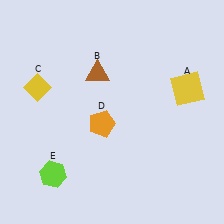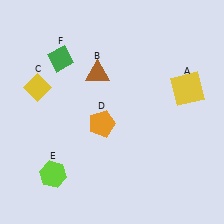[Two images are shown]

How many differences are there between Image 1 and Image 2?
There is 1 difference between the two images.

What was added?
A green diamond (F) was added in Image 2.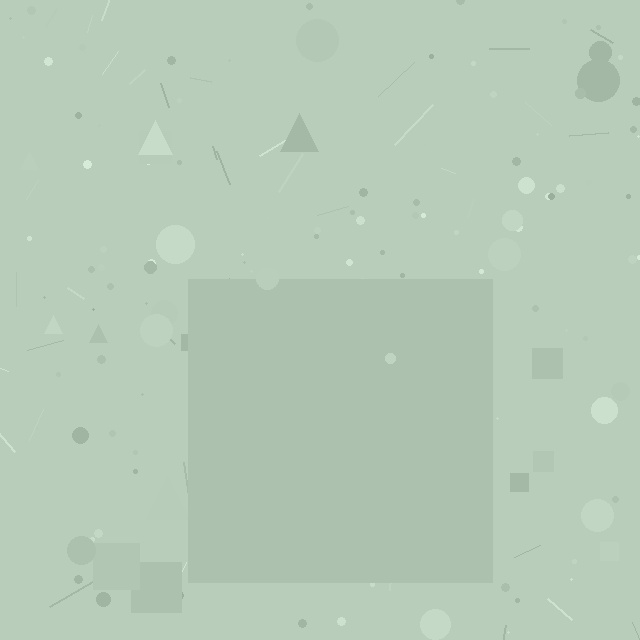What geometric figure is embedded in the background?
A square is embedded in the background.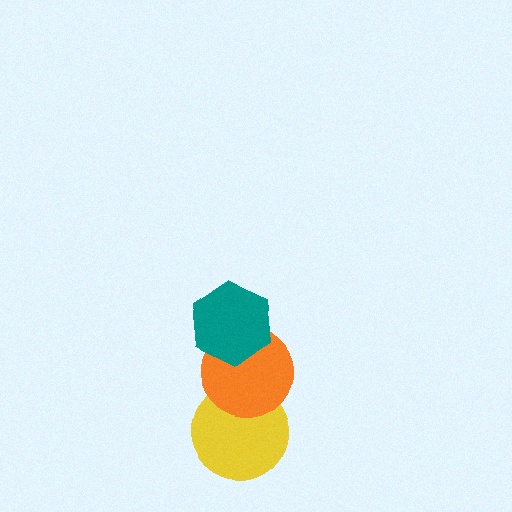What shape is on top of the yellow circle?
The orange circle is on top of the yellow circle.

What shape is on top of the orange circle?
The teal hexagon is on top of the orange circle.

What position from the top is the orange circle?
The orange circle is 2nd from the top.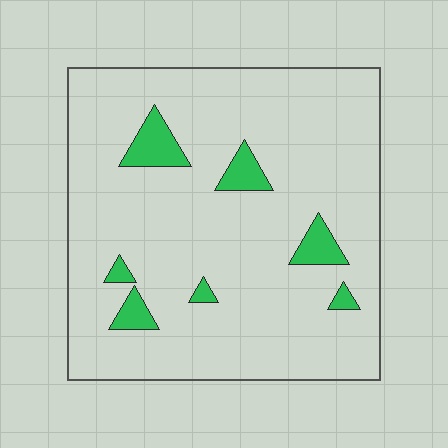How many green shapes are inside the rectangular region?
7.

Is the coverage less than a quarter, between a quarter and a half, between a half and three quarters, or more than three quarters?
Less than a quarter.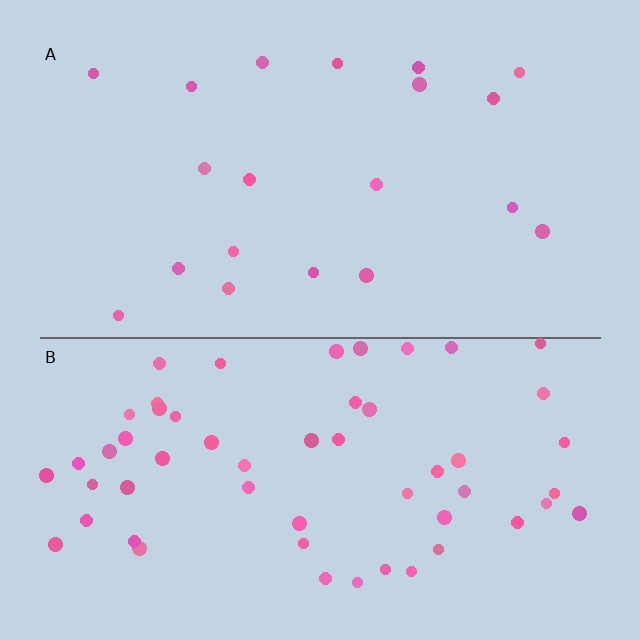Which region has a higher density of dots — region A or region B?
B (the bottom).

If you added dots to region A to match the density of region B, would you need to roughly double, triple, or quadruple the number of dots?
Approximately triple.